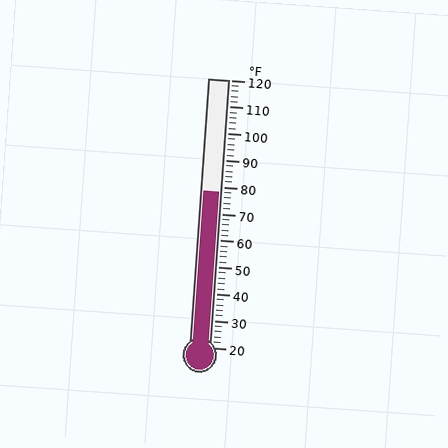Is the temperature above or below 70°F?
The temperature is above 70°F.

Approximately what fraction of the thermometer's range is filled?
The thermometer is filled to approximately 60% of its range.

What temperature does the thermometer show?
The thermometer shows approximately 78°F.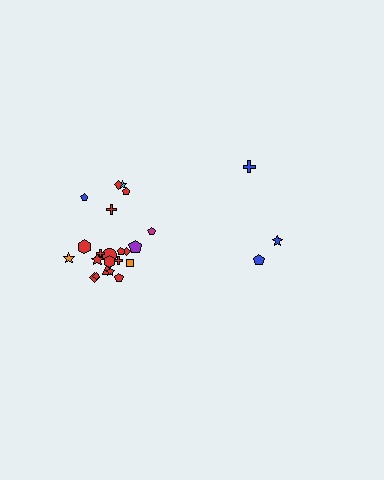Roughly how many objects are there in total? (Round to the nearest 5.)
Roughly 25 objects in total.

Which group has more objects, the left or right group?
The left group.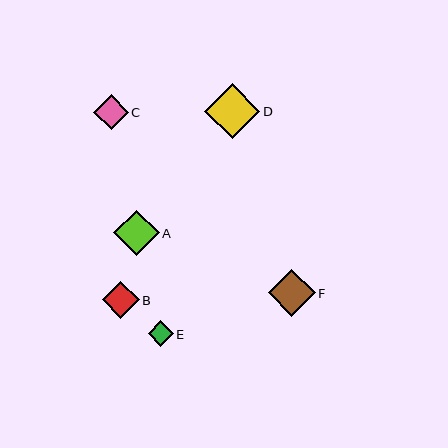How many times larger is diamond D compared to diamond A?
Diamond D is approximately 1.2 times the size of diamond A.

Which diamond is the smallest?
Diamond E is the smallest with a size of approximately 25 pixels.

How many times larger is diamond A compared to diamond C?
Diamond A is approximately 1.3 times the size of diamond C.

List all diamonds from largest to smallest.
From largest to smallest: D, F, A, B, C, E.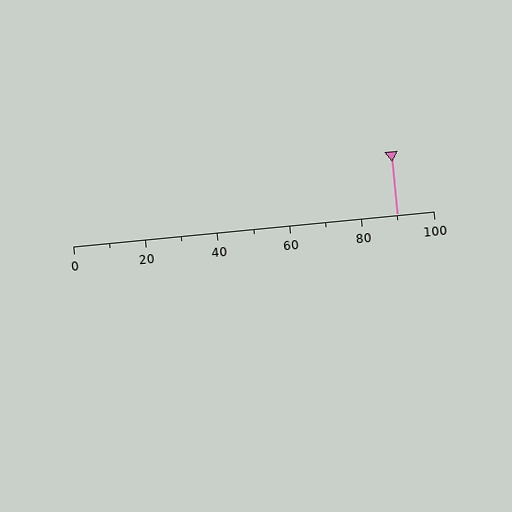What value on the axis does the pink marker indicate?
The marker indicates approximately 90.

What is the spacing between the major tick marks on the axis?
The major ticks are spaced 20 apart.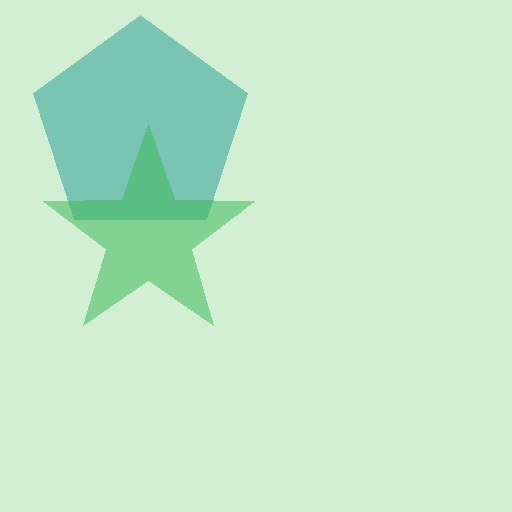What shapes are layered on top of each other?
The layered shapes are: a teal pentagon, a green star.